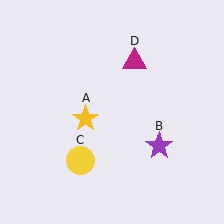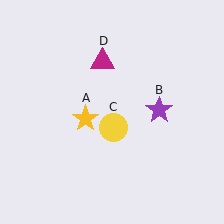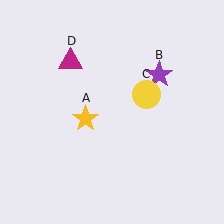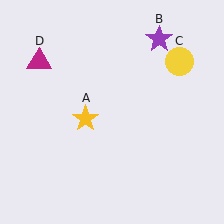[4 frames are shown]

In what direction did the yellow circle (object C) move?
The yellow circle (object C) moved up and to the right.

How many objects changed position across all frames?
3 objects changed position: purple star (object B), yellow circle (object C), magenta triangle (object D).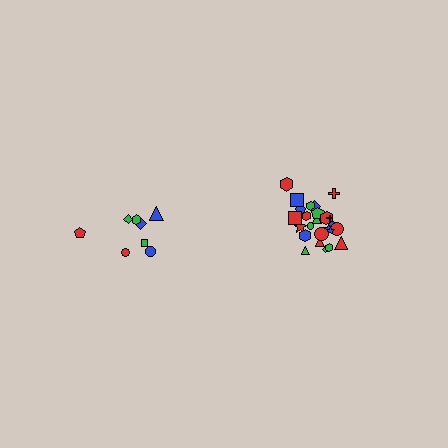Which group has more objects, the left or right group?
The right group.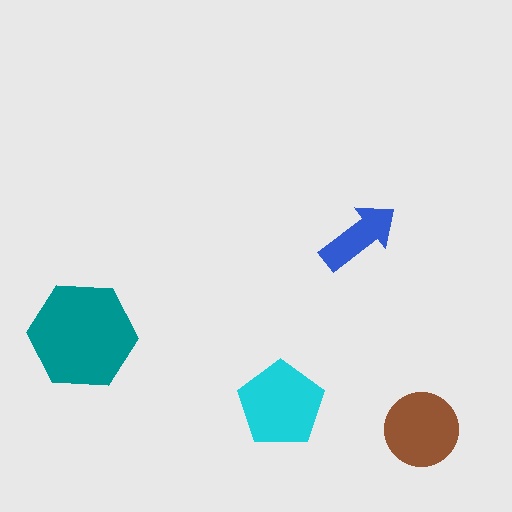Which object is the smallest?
The blue arrow.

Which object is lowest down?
The brown circle is bottommost.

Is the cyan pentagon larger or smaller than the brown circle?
Larger.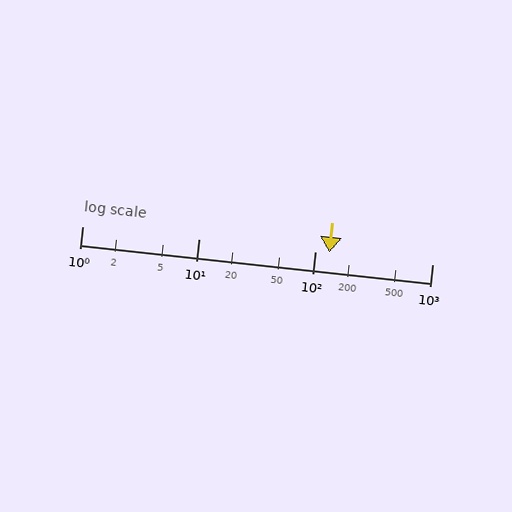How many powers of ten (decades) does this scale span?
The scale spans 3 decades, from 1 to 1000.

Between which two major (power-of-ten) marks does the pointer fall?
The pointer is between 100 and 1000.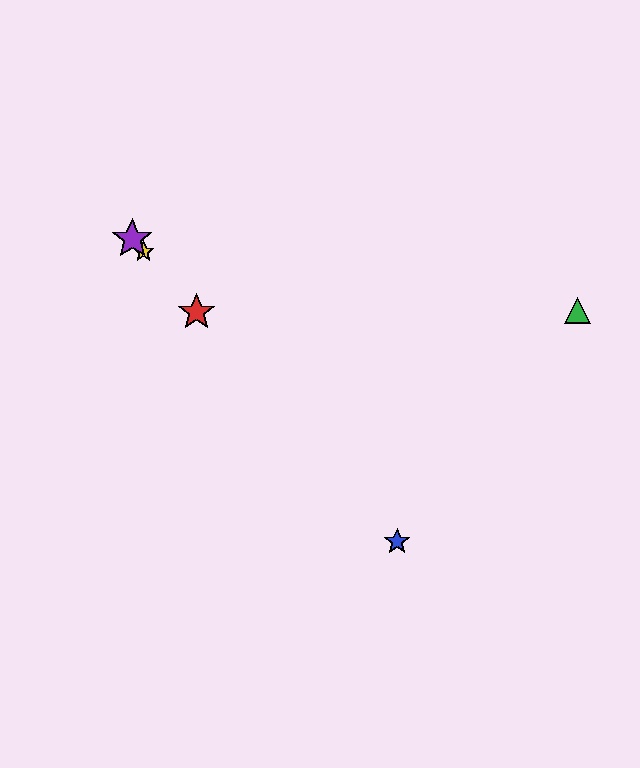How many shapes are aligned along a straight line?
4 shapes (the red star, the blue star, the yellow star, the purple star) are aligned along a straight line.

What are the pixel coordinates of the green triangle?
The green triangle is at (578, 310).